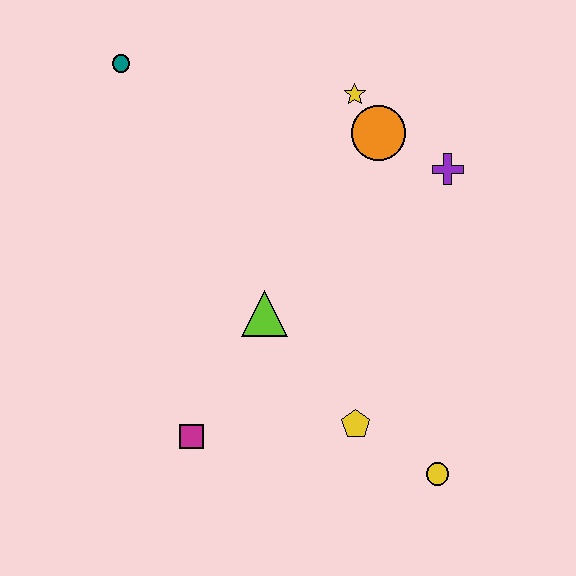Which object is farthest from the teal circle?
The yellow circle is farthest from the teal circle.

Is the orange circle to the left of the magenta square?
No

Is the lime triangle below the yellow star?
Yes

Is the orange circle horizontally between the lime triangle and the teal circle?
No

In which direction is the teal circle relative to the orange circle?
The teal circle is to the left of the orange circle.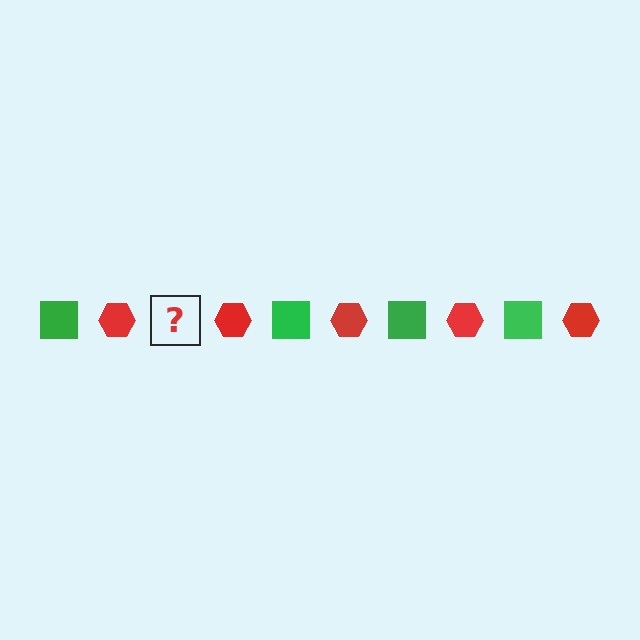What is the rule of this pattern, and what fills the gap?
The rule is that the pattern alternates between green square and red hexagon. The gap should be filled with a green square.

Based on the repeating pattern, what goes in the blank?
The blank should be a green square.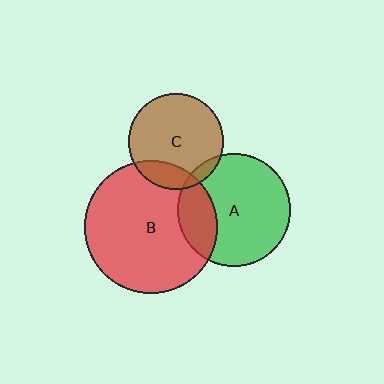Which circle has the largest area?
Circle B (red).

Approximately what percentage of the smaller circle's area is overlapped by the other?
Approximately 15%.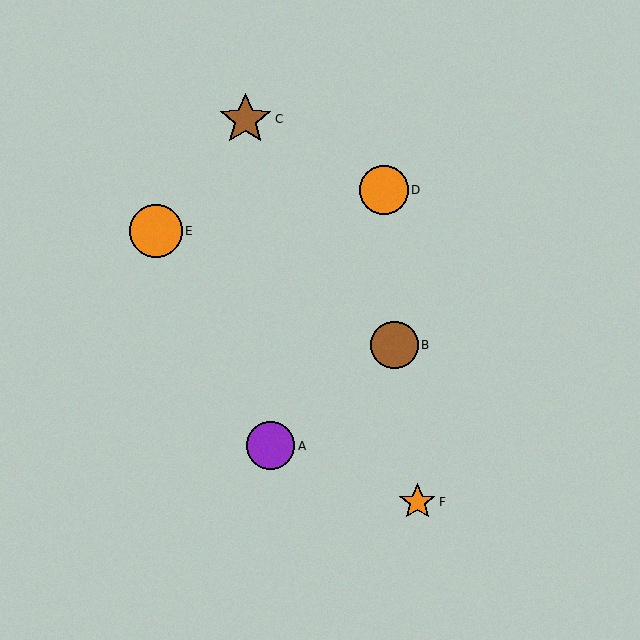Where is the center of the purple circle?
The center of the purple circle is at (271, 446).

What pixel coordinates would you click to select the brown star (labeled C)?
Click at (245, 119) to select the brown star C.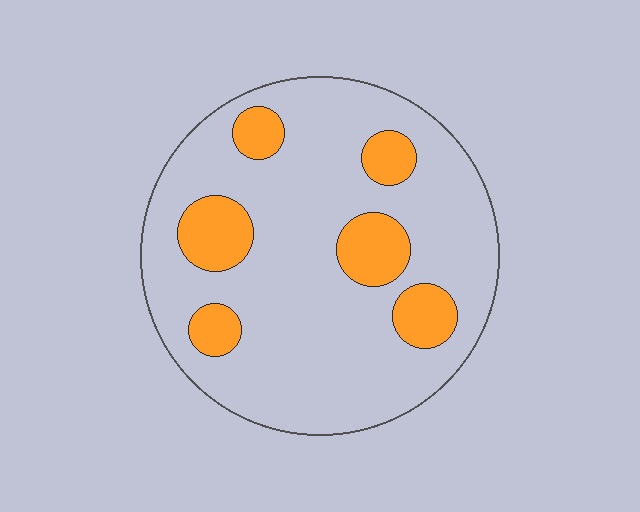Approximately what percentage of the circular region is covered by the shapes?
Approximately 20%.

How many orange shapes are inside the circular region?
6.